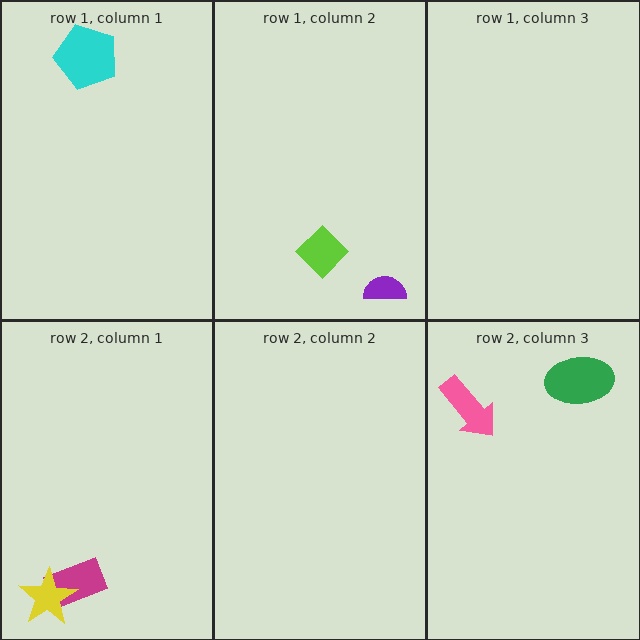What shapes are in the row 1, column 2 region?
The lime diamond, the purple semicircle.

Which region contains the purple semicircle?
The row 1, column 2 region.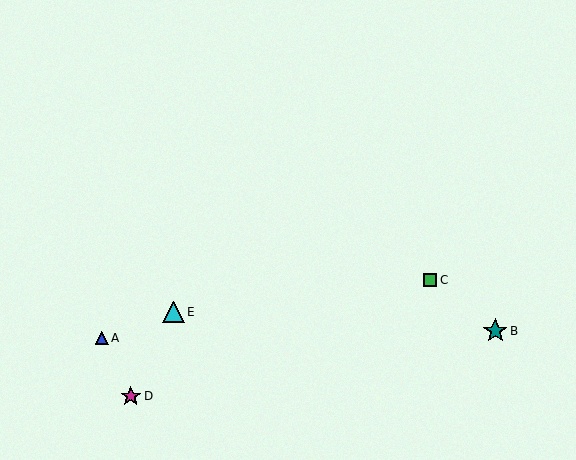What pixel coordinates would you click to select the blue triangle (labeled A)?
Click at (102, 338) to select the blue triangle A.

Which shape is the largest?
The teal star (labeled B) is the largest.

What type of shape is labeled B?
Shape B is a teal star.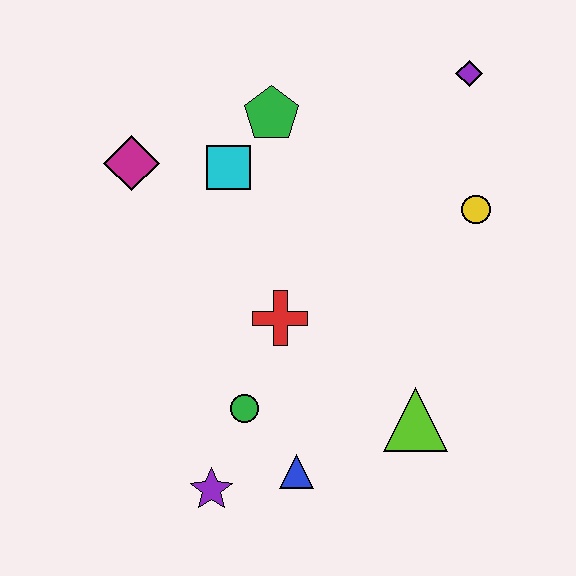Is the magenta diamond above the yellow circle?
Yes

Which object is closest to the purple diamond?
The yellow circle is closest to the purple diamond.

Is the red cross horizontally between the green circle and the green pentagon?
No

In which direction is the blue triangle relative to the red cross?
The blue triangle is below the red cross.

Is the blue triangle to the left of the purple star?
No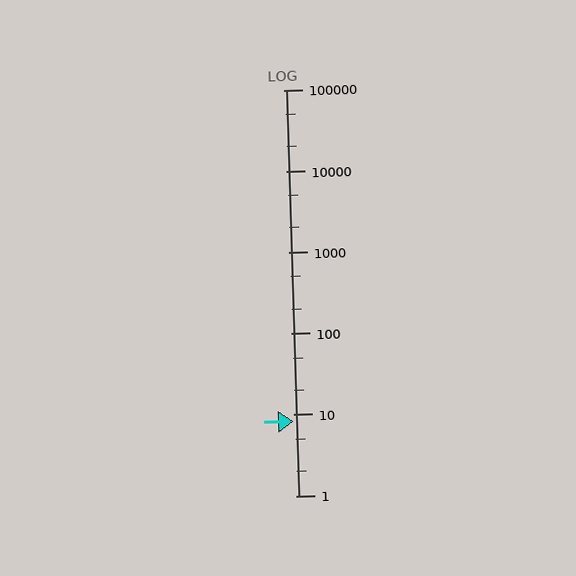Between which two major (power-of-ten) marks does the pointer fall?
The pointer is between 1 and 10.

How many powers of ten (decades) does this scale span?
The scale spans 5 decades, from 1 to 100000.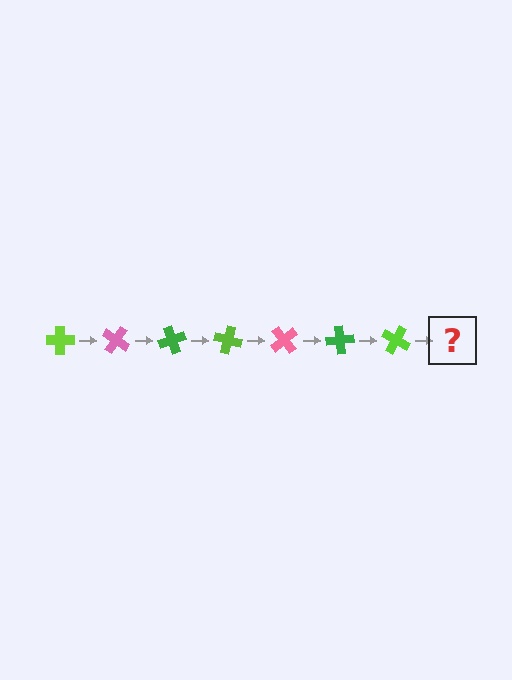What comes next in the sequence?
The next element should be a pink cross, rotated 245 degrees from the start.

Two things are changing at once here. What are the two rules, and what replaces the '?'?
The two rules are that it rotates 35 degrees each step and the color cycles through lime, pink, and green. The '?' should be a pink cross, rotated 245 degrees from the start.